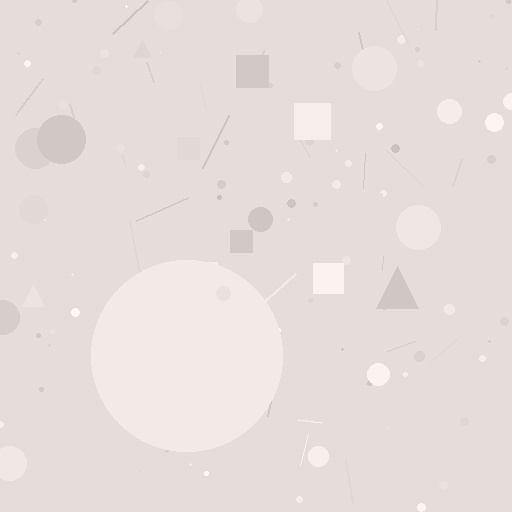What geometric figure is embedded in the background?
A circle is embedded in the background.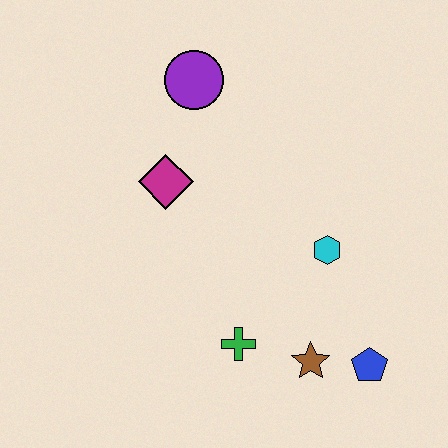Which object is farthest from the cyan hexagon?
The purple circle is farthest from the cyan hexagon.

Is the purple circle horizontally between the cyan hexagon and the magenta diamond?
Yes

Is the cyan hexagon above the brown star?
Yes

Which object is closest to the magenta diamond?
The purple circle is closest to the magenta diamond.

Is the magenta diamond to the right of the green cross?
No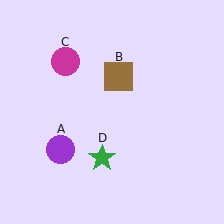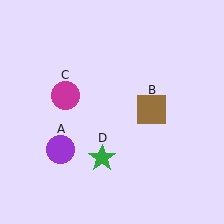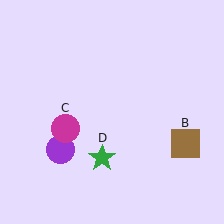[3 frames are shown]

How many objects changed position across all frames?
2 objects changed position: brown square (object B), magenta circle (object C).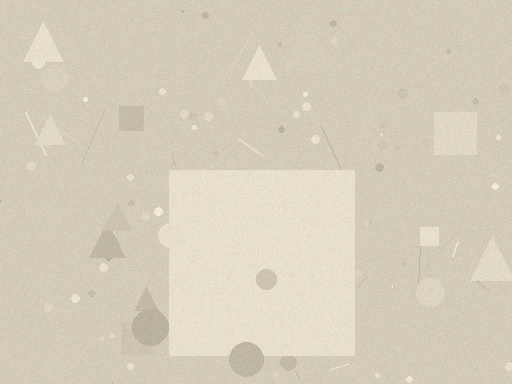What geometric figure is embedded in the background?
A square is embedded in the background.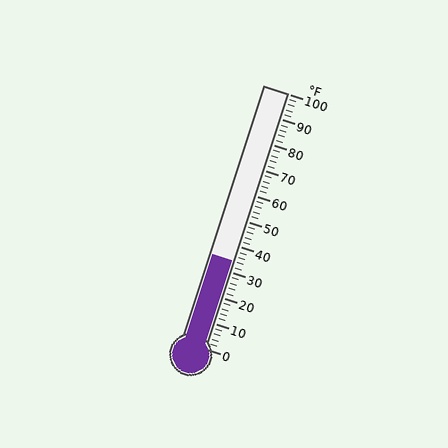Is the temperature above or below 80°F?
The temperature is below 80°F.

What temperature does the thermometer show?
The thermometer shows approximately 34°F.